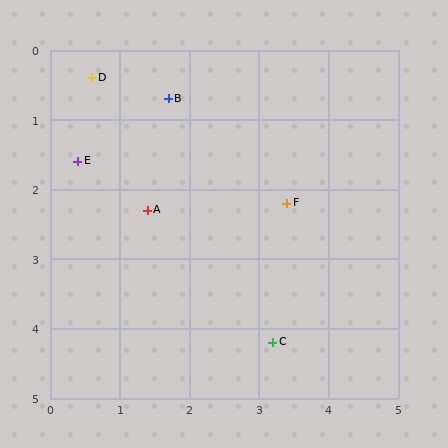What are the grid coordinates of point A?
Point A is at approximately (1.4, 2.3).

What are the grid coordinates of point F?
Point F is at approximately (3.4, 2.2).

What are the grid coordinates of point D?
Point D is at approximately (0.6, 0.4).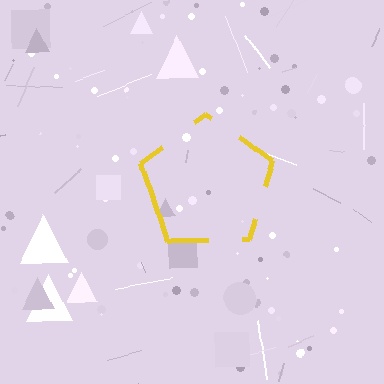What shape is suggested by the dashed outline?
The dashed outline suggests a pentagon.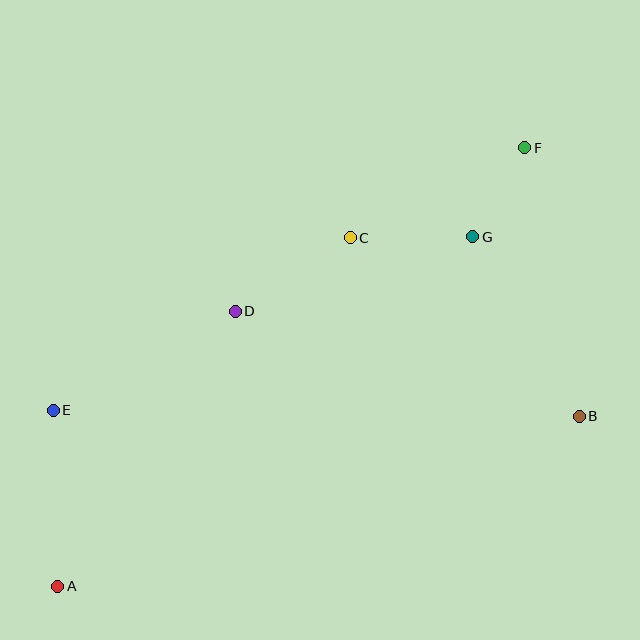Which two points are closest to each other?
Points F and G are closest to each other.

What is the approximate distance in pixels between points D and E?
The distance between D and E is approximately 207 pixels.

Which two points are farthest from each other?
Points A and F are farthest from each other.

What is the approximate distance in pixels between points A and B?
The distance between A and B is approximately 549 pixels.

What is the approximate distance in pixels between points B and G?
The distance between B and G is approximately 209 pixels.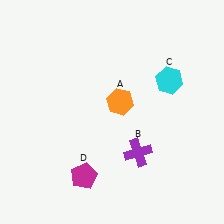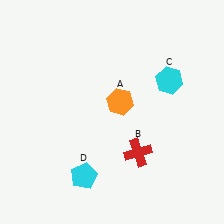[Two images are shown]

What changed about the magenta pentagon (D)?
In Image 1, D is magenta. In Image 2, it changed to cyan.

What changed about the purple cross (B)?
In Image 1, B is purple. In Image 2, it changed to red.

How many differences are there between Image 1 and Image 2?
There are 2 differences between the two images.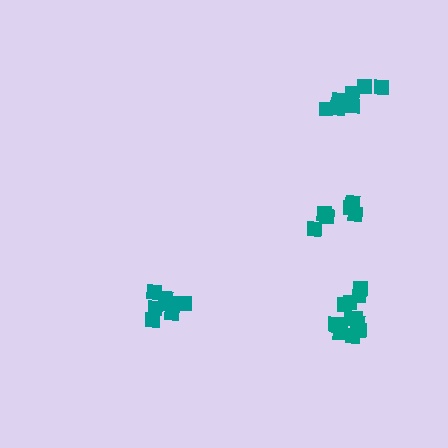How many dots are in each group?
Group 1: 6 dots, Group 2: 9 dots, Group 3: 8 dots, Group 4: 12 dots (35 total).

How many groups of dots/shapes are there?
There are 4 groups.